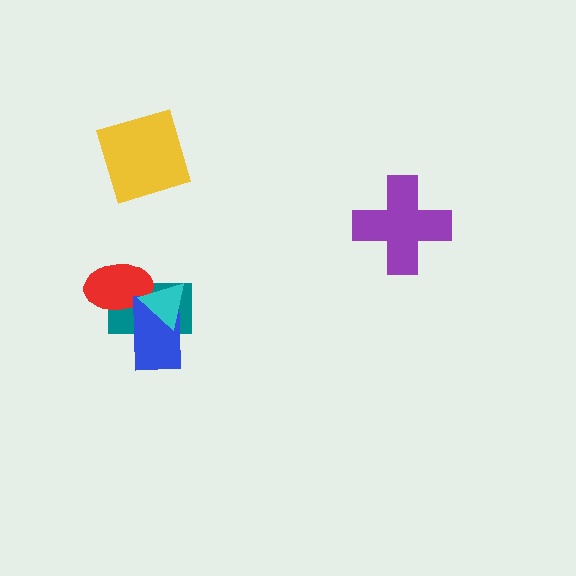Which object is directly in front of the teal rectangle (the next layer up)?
The red ellipse is directly in front of the teal rectangle.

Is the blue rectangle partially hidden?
Yes, it is partially covered by another shape.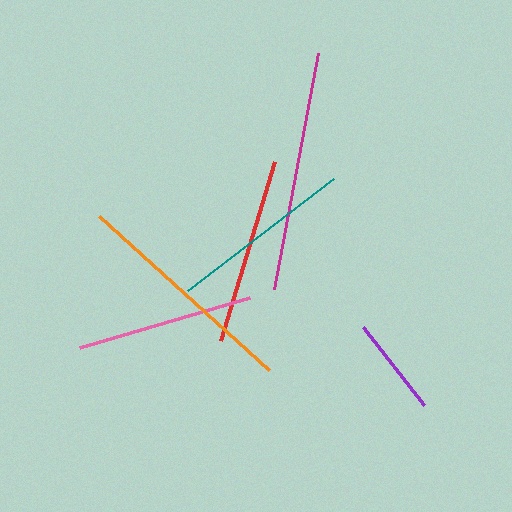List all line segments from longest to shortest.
From longest to shortest: magenta, orange, red, teal, pink, purple.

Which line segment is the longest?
The magenta line is the longest at approximately 241 pixels.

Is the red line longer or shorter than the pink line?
The red line is longer than the pink line.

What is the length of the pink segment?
The pink segment is approximately 178 pixels long.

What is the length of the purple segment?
The purple segment is approximately 100 pixels long.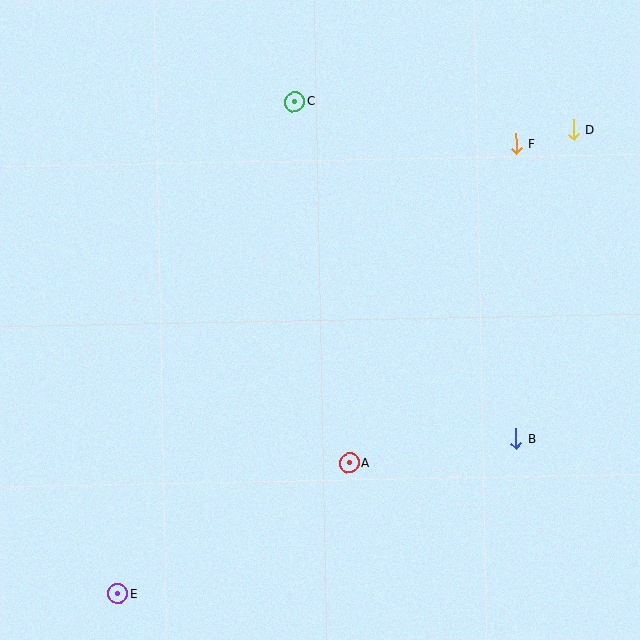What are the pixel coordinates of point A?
Point A is at (349, 463).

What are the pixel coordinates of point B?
Point B is at (516, 439).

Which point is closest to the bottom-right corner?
Point B is closest to the bottom-right corner.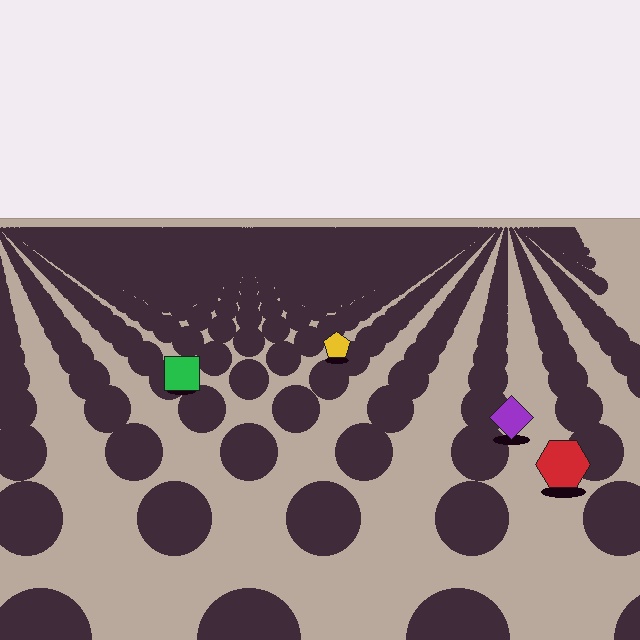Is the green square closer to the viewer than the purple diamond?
No. The purple diamond is closer — you can tell from the texture gradient: the ground texture is coarser near it.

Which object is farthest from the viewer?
The yellow pentagon is farthest from the viewer. It appears smaller and the ground texture around it is denser.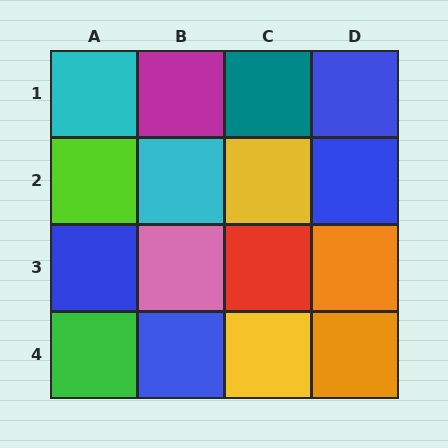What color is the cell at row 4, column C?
Yellow.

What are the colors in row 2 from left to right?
Lime, cyan, yellow, blue.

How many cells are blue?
4 cells are blue.